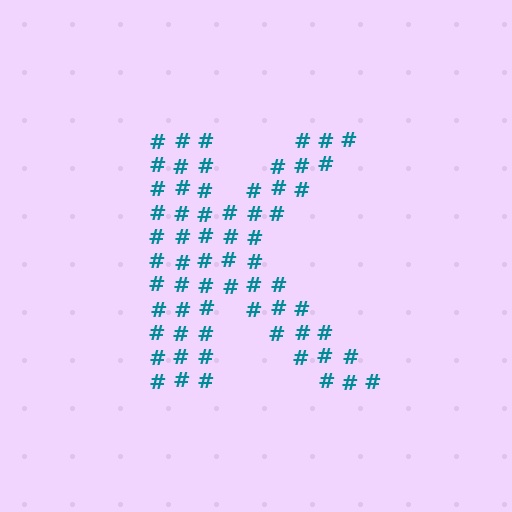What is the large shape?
The large shape is the letter K.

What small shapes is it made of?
It is made of small hash symbols.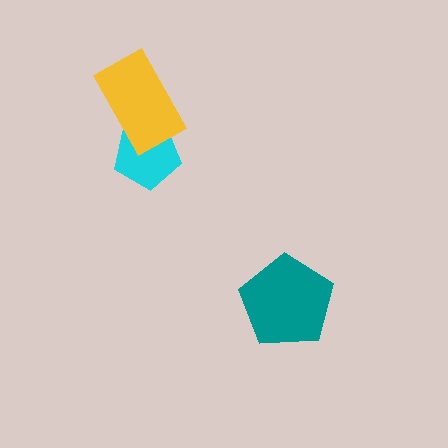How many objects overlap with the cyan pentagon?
1 object overlaps with the cyan pentagon.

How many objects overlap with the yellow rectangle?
1 object overlaps with the yellow rectangle.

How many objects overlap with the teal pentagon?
0 objects overlap with the teal pentagon.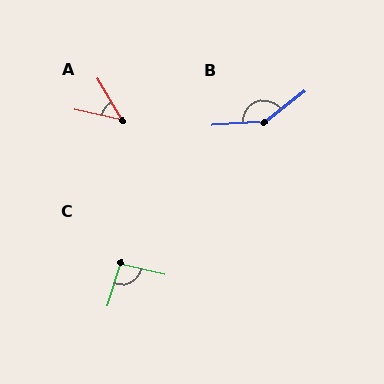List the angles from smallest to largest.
A (47°), C (94°), B (145°).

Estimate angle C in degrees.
Approximately 94 degrees.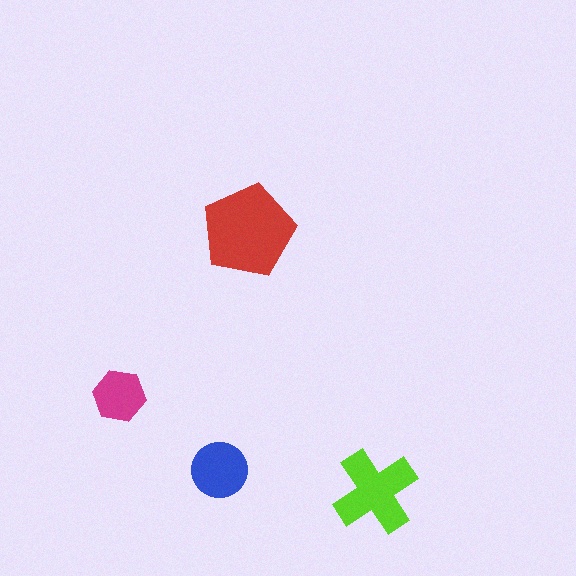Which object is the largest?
The red pentagon.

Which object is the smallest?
The magenta hexagon.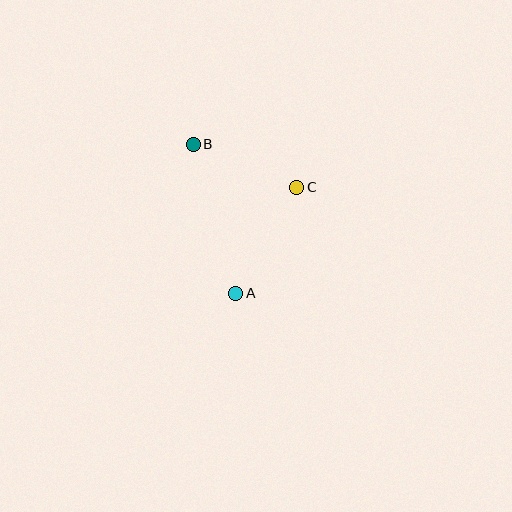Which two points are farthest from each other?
Points A and B are farthest from each other.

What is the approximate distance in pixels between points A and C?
The distance between A and C is approximately 122 pixels.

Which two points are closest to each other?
Points B and C are closest to each other.